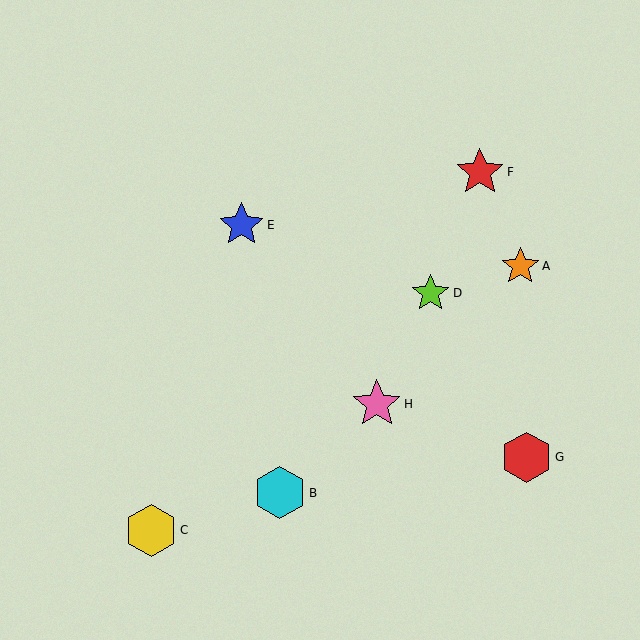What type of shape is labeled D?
Shape D is a lime star.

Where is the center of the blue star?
The center of the blue star is at (242, 225).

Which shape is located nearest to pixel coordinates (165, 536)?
The yellow hexagon (labeled C) at (151, 530) is nearest to that location.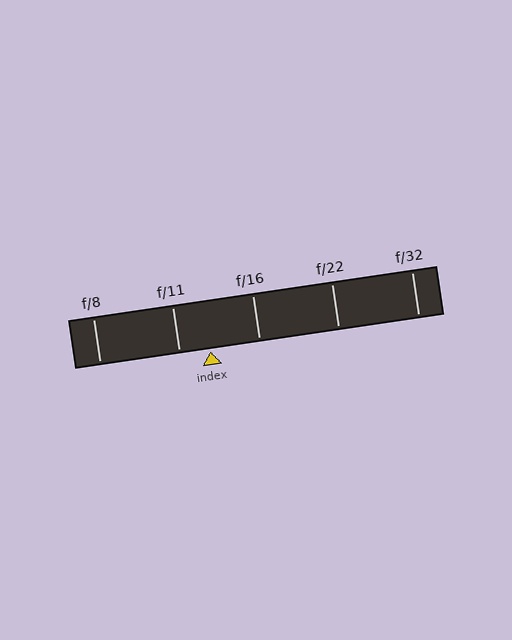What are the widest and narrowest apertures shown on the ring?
The widest aperture shown is f/8 and the narrowest is f/32.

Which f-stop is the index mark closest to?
The index mark is closest to f/11.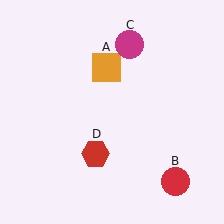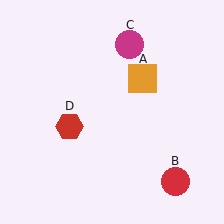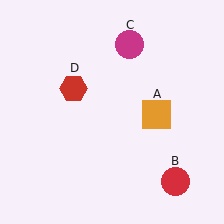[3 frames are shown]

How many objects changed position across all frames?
2 objects changed position: orange square (object A), red hexagon (object D).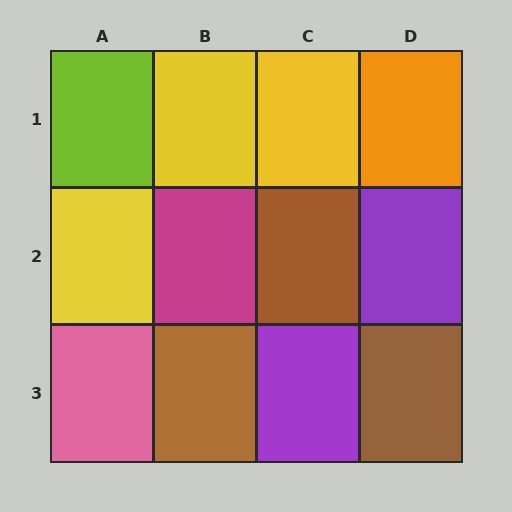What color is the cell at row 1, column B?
Yellow.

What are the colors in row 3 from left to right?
Pink, brown, purple, brown.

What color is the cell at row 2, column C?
Brown.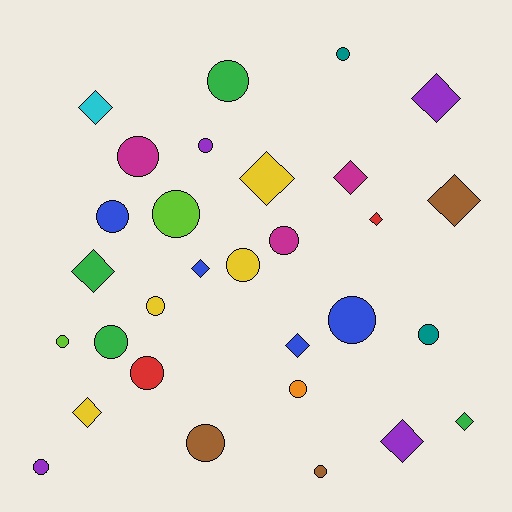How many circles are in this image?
There are 18 circles.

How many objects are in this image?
There are 30 objects.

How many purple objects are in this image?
There are 4 purple objects.